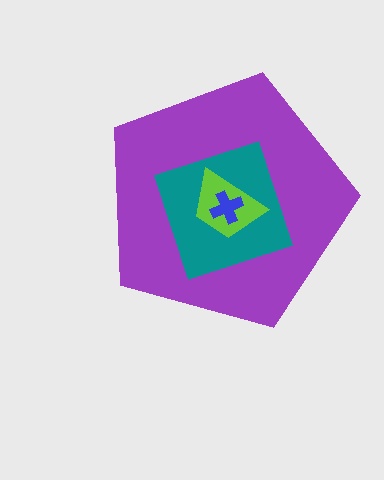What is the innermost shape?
The blue cross.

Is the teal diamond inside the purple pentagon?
Yes.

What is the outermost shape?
The purple pentagon.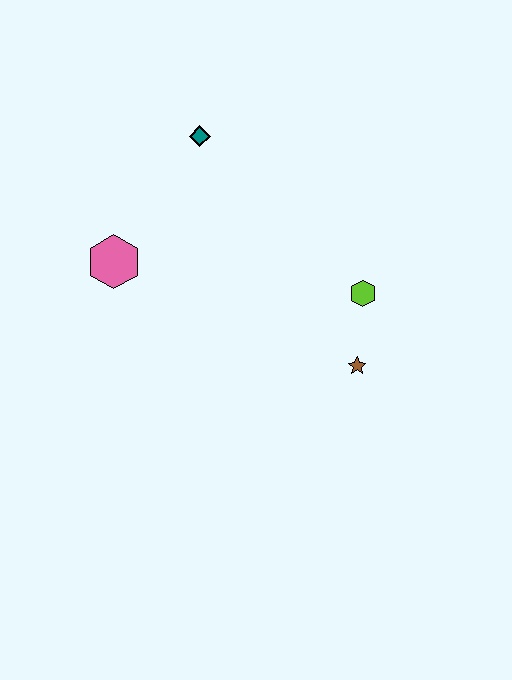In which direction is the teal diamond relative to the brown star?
The teal diamond is above the brown star.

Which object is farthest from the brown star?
The teal diamond is farthest from the brown star.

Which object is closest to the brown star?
The lime hexagon is closest to the brown star.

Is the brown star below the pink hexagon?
Yes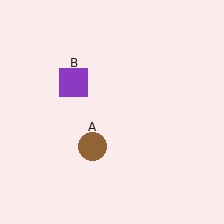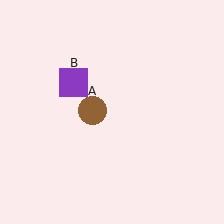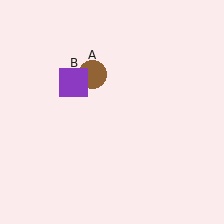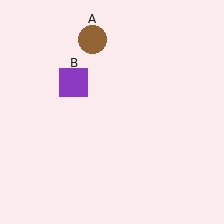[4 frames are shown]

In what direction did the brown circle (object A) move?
The brown circle (object A) moved up.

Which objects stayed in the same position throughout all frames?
Purple square (object B) remained stationary.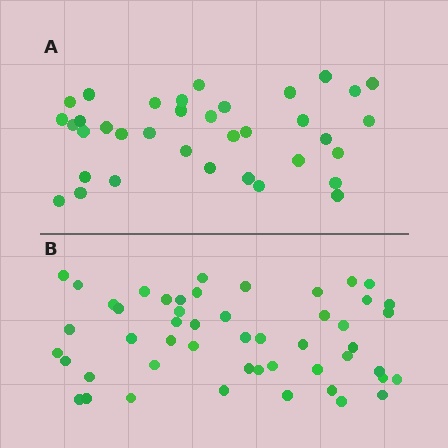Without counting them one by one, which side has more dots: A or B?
Region B (the bottom region) has more dots.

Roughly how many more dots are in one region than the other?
Region B has approximately 15 more dots than region A.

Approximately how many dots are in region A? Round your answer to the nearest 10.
About 40 dots. (The exact count is 36, which rounds to 40.)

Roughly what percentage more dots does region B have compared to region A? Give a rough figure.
About 40% more.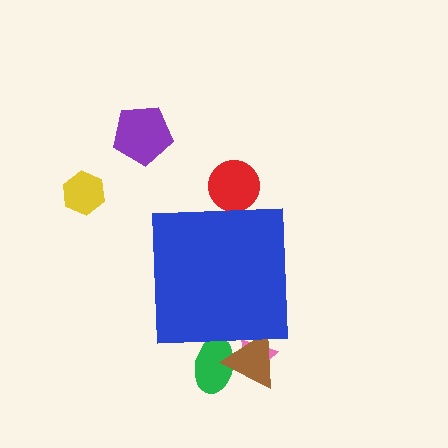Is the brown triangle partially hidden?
Yes, the brown triangle is partially hidden behind the blue square.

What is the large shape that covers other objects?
A blue square.